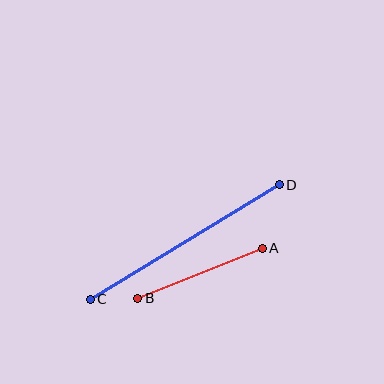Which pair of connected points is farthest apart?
Points C and D are farthest apart.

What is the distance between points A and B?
The distance is approximately 134 pixels.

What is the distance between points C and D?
The distance is approximately 221 pixels.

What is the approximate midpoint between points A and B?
The midpoint is at approximately (200, 273) pixels.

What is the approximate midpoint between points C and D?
The midpoint is at approximately (185, 242) pixels.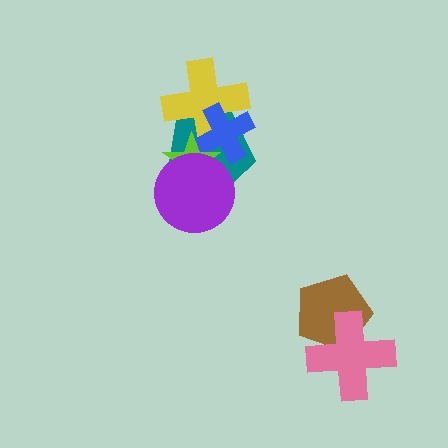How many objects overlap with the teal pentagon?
4 objects overlap with the teal pentagon.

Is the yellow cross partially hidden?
Yes, it is partially covered by another shape.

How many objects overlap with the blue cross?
3 objects overlap with the blue cross.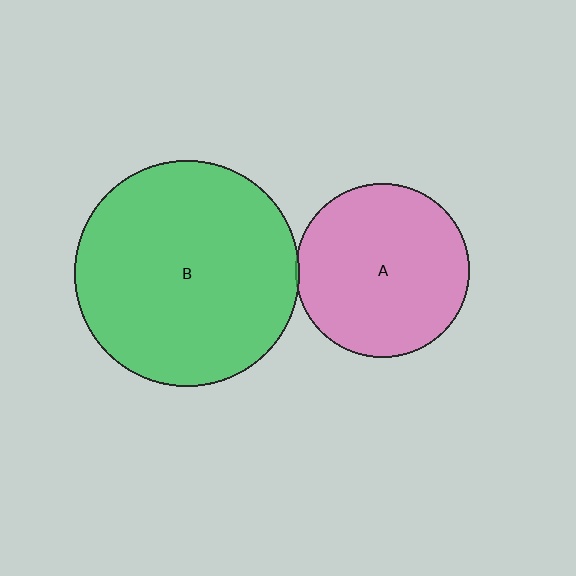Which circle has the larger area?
Circle B (green).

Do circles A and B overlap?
Yes.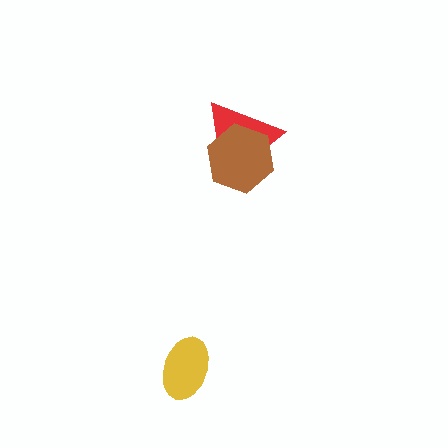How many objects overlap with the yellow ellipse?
0 objects overlap with the yellow ellipse.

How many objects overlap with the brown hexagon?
1 object overlaps with the brown hexagon.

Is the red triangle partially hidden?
Yes, it is partially covered by another shape.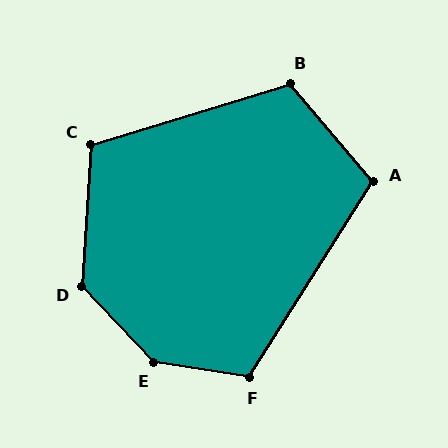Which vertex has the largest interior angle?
E, at approximately 142 degrees.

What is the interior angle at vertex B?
Approximately 113 degrees (obtuse).